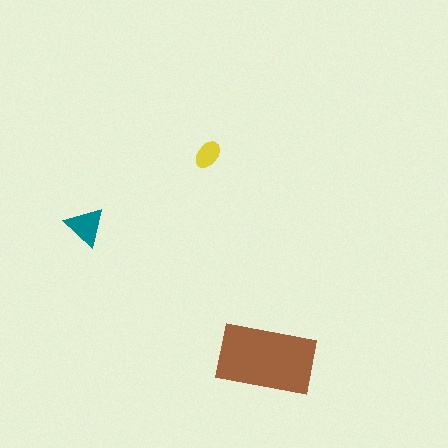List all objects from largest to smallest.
The brown rectangle, the teal triangle, the yellow ellipse.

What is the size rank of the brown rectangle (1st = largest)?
1st.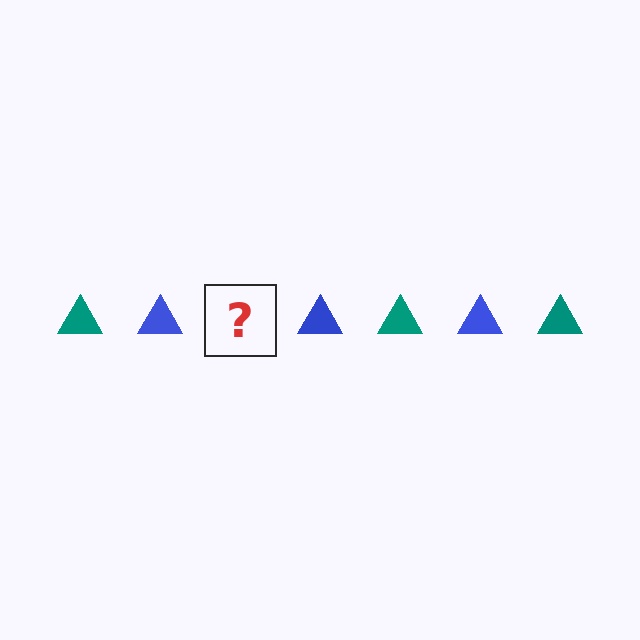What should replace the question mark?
The question mark should be replaced with a teal triangle.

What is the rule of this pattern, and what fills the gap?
The rule is that the pattern cycles through teal, blue triangles. The gap should be filled with a teal triangle.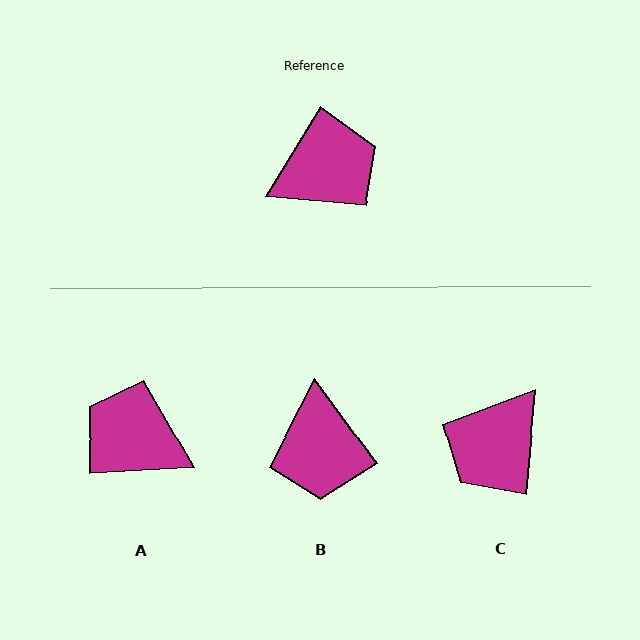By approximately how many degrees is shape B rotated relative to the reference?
Approximately 112 degrees clockwise.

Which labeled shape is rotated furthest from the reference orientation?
C, about 154 degrees away.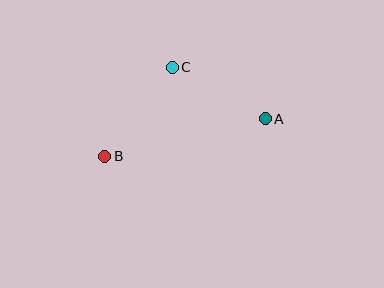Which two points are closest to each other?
Points A and C are closest to each other.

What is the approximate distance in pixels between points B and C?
The distance between B and C is approximately 112 pixels.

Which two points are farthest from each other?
Points A and B are farthest from each other.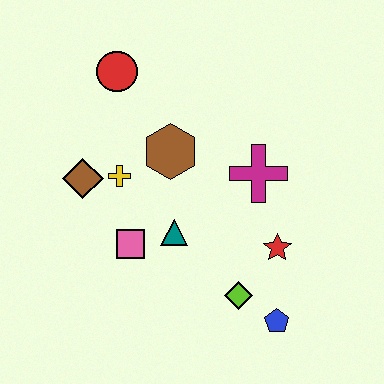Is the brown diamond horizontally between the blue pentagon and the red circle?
No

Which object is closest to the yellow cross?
The brown diamond is closest to the yellow cross.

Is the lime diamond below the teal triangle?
Yes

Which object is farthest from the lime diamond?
The red circle is farthest from the lime diamond.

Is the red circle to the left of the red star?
Yes